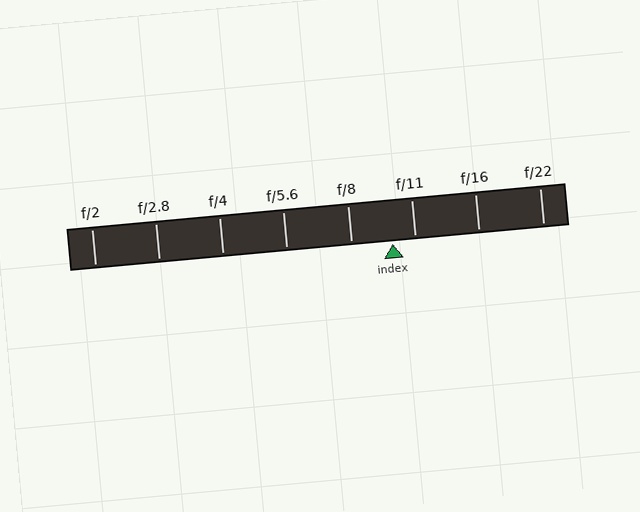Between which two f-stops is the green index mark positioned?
The index mark is between f/8 and f/11.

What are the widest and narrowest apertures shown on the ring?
The widest aperture shown is f/2 and the narrowest is f/22.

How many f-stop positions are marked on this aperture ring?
There are 8 f-stop positions marked.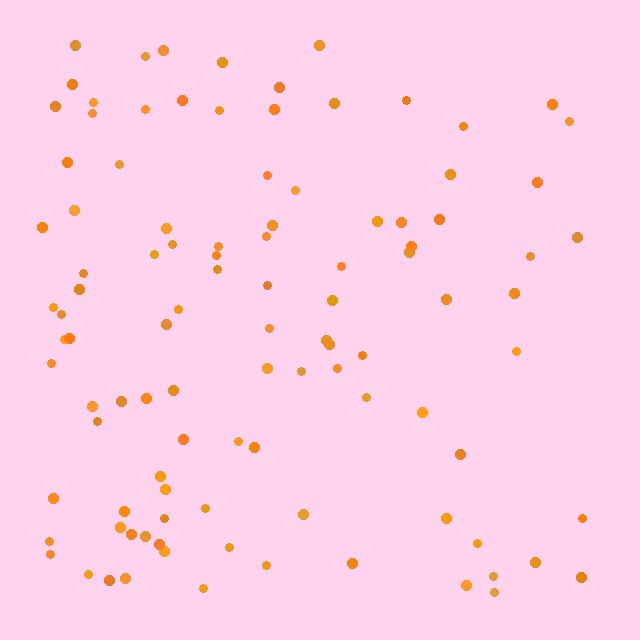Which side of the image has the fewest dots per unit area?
The right.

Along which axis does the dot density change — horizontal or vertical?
Horizontal.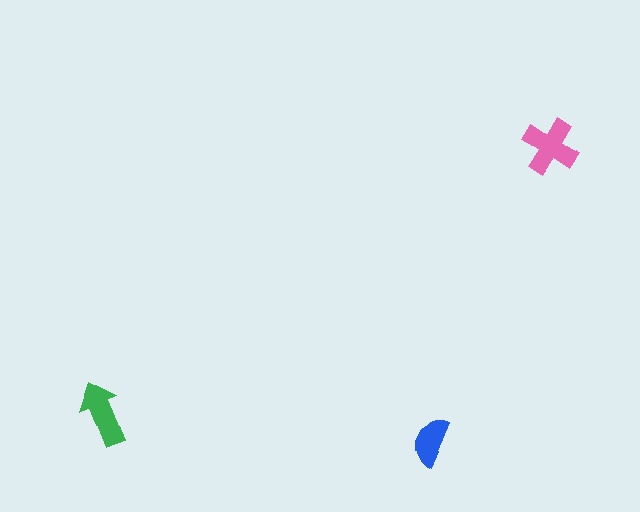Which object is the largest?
The pink cross.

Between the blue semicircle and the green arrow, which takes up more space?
The green arrow.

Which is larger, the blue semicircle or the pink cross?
The pink cross.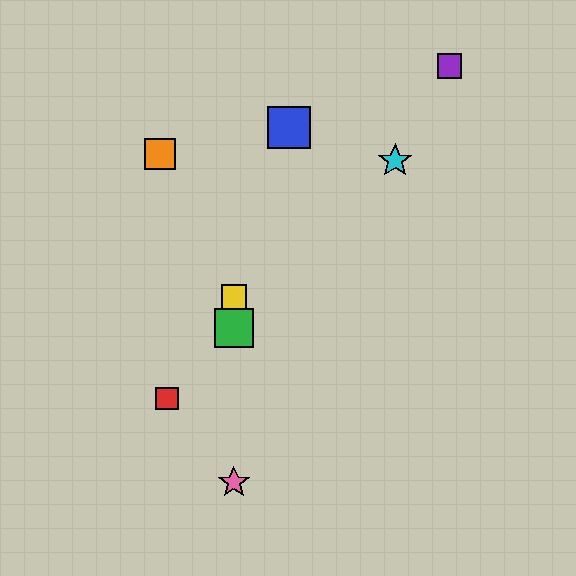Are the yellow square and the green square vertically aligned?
Yes, both are at x≈234.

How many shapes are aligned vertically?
3 shapes (the green square, the yellow square, the pink star) are aligned vertically.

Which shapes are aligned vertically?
The green square, the yellow square, the pink star are aligned vertically.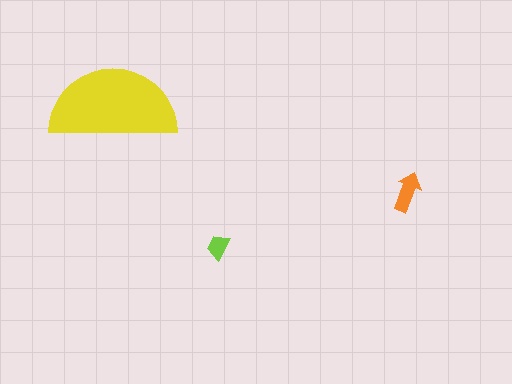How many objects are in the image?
There are 3 objects in the image.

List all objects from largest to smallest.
The yellow semicircle, the orange arrow, the lime trapezoid.